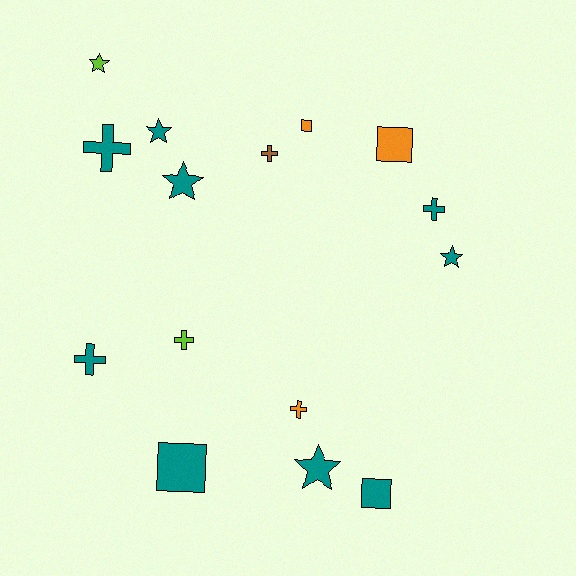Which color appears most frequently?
Teal, with 9 objects.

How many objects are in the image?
There are 15 objects.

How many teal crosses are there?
There are 3 teal crosses.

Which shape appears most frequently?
Cross, with 6 objects.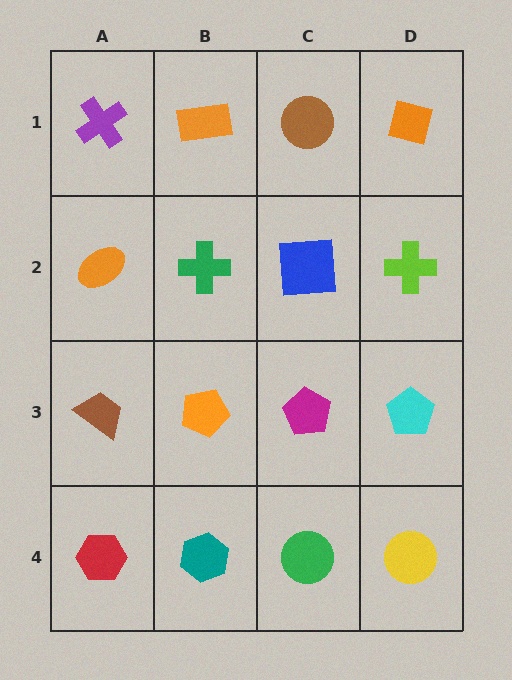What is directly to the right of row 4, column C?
A yellow circle.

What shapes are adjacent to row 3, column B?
A green cross (row 2, column B), a teal hexagon (row 4, column B), a brown trapezoid (row 3, column A), a magenta pentagon (row 3, column C).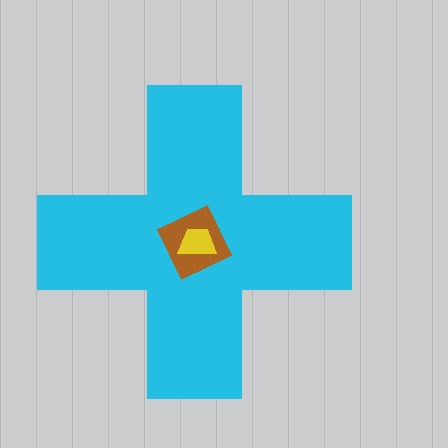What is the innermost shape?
The yellow trapezoid.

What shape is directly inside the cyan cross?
The brown square.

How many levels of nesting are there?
3.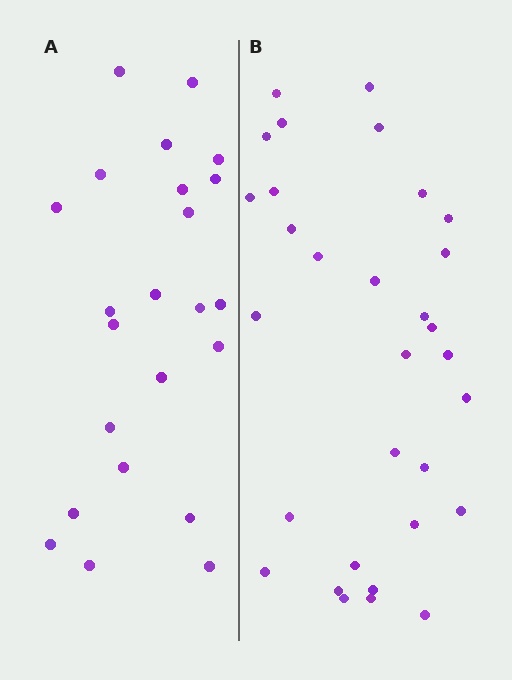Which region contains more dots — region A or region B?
Region B (the right region) has more dots.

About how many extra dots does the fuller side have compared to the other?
Region B has roughly 8 or so more dots than region A.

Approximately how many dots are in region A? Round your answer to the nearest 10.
About 20 dots. (The exact count is 23, which rounds to 20.)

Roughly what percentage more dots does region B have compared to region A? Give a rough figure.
About 35% more.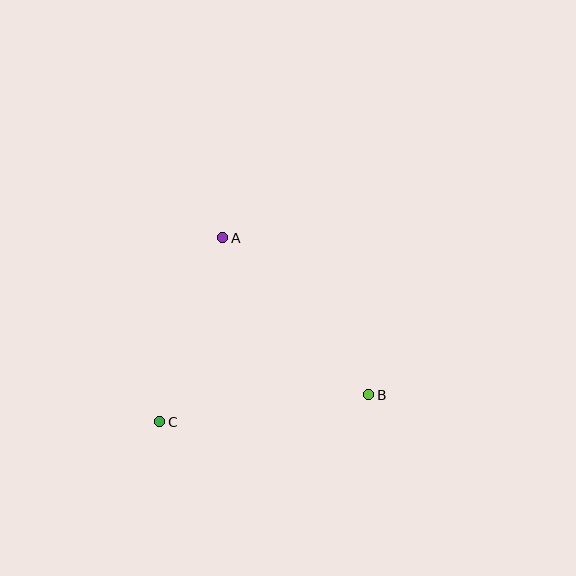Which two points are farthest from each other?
Points A and B are farthest from each other.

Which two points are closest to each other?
Points A and C are closest to each other.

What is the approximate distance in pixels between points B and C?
The distance between B and C is approximately 211 pixels.